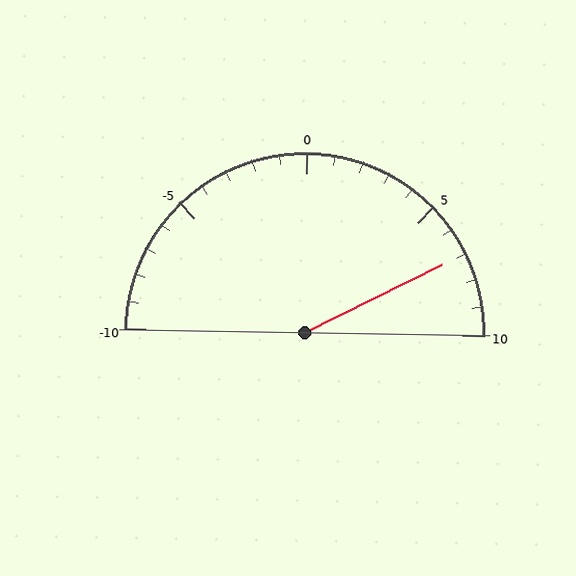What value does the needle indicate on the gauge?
The needle indicates approximately 7.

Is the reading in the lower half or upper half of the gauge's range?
The reading is in the upper half of the range (-10 to 10).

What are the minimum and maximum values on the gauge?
The gauge ranges from -10 to 10.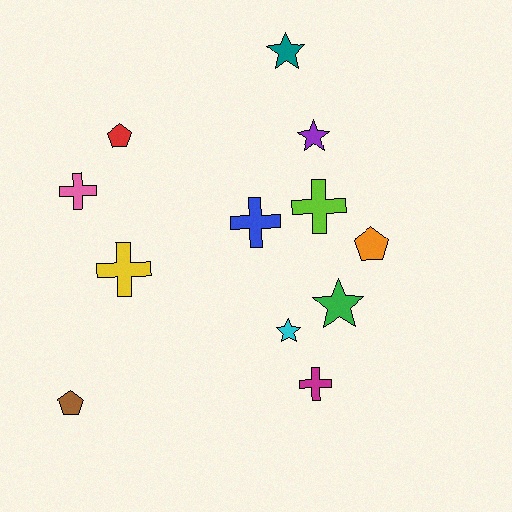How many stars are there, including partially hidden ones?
There are 4 stars.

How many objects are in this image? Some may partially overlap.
There are 12 objects.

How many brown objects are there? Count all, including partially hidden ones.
There is 1 brown object.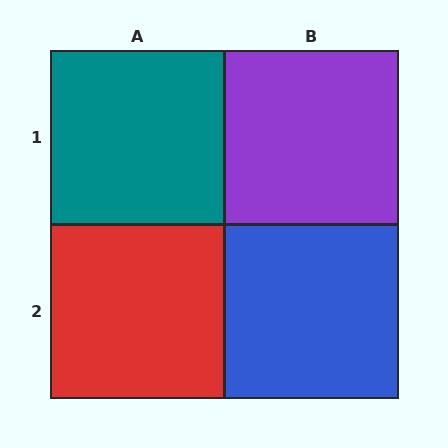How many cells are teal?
1 cell is teal.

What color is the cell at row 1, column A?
Teal.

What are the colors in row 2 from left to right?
Red, blue.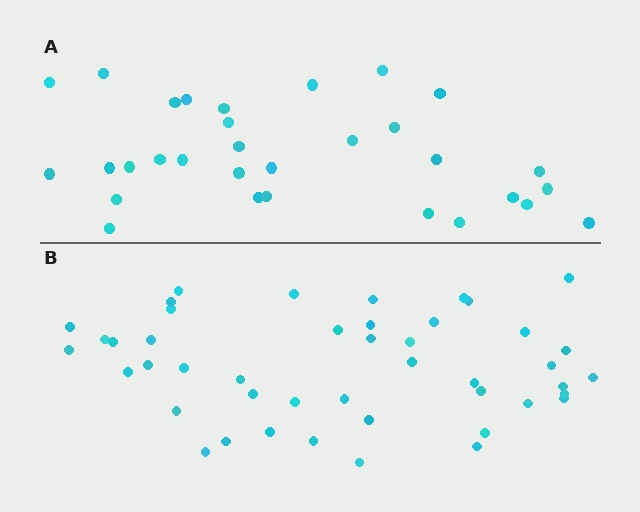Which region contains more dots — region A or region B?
Region B (the bottom region) has more dots.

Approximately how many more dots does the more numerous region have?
Region B has approximately 15 more dots than region A.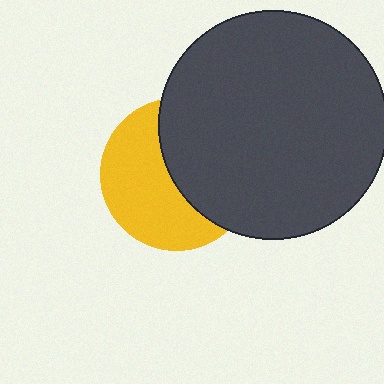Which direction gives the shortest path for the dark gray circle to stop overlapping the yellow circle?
Moving right gives the shortest separation.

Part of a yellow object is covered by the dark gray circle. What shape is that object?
It is a circle.